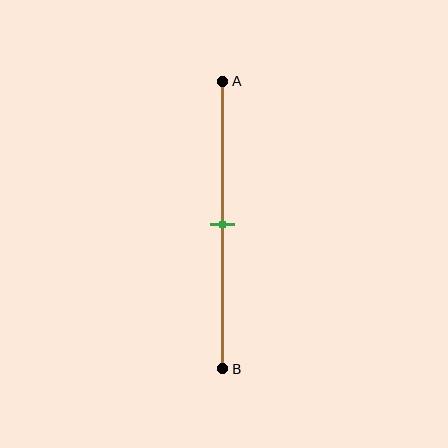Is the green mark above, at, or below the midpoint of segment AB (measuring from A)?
The green mark is approximately at the midpoint of segment AB.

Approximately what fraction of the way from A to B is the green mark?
The green mark is approximately 50% of the way from A to B.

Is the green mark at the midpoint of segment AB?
Yes, the mark is approximately at the midpoint.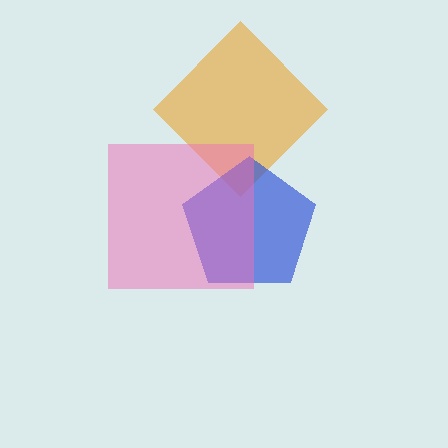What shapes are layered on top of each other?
The layered shapes are: an orange diamond, a blue pentagon, a pink square.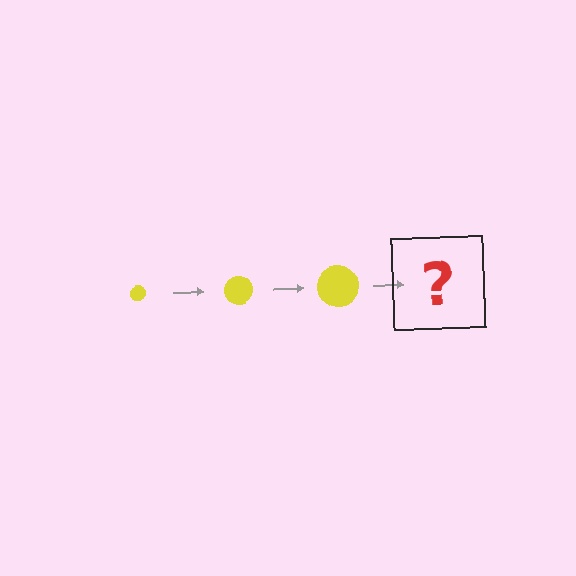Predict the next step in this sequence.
The next step is a yellow circle, larger than the previous one.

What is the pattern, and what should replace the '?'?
The pattern is that the circle gets progressively larger each step. The '?' should be a yellow circle, larger than the previous one.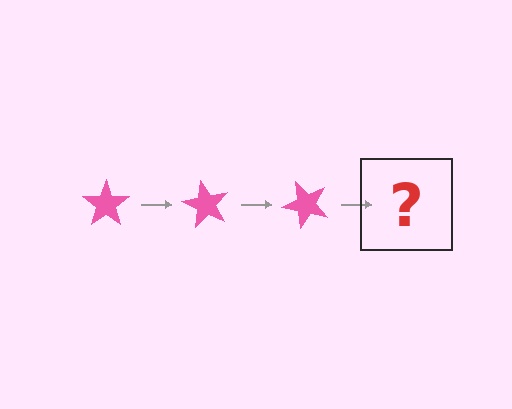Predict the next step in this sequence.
The next step is a pink star rotated 180 degrees.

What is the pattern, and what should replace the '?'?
The pattern is that the star rotates 60 degrees each step. The '?' should be a pink star rotated 180 degrees.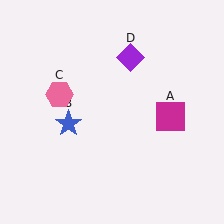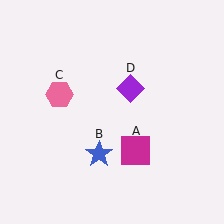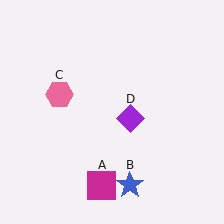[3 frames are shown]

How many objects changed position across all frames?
3 objects changed position: magenta square (object A), blue star (object B), purple diamond (object D).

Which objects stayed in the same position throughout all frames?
Pink hexagon (object C) remained stationary.